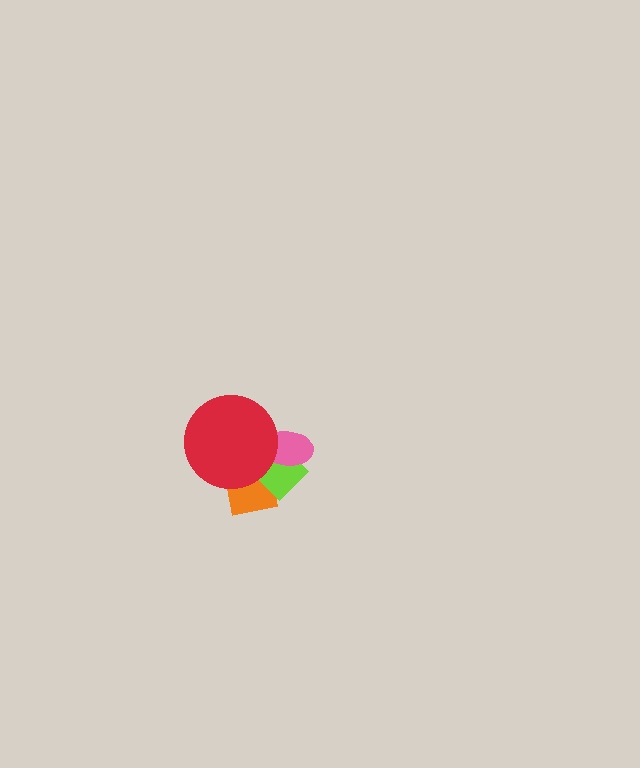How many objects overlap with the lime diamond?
3 objects overlap with the lime diamond.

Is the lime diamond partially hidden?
Yes, it is partially covered by another shape.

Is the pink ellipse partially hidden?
Yes, it is partially covered by another shape.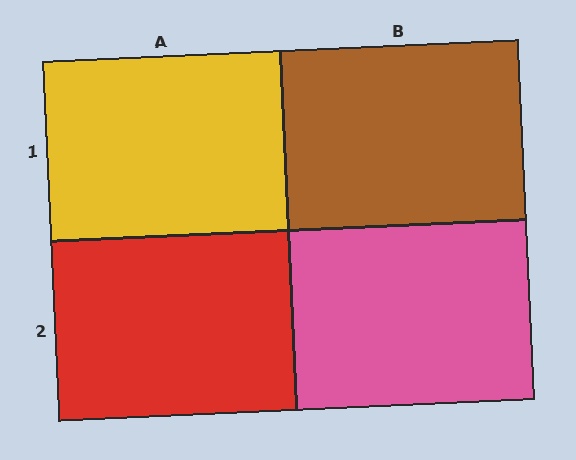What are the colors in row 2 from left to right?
Red, pink.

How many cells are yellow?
1 cell is yellow.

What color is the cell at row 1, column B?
Brown.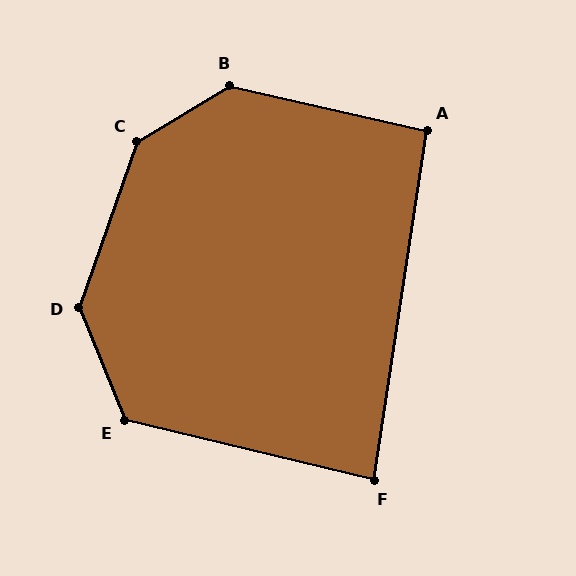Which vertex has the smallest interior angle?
F, at approximately 85 degrees.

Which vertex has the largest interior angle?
C, at approximately 140 degrees.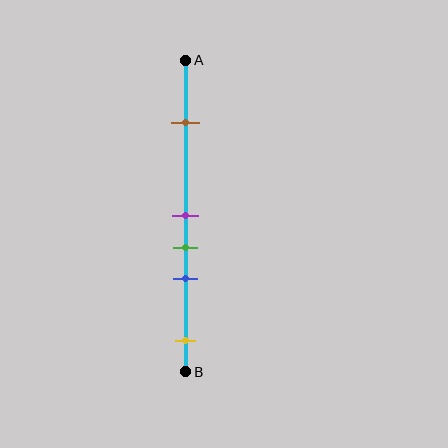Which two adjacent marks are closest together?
The purple and green marks are the closest adjacent pair.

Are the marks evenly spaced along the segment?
No, the marks are not evenly spaced.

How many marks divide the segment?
There are 5 marks dividing the segment.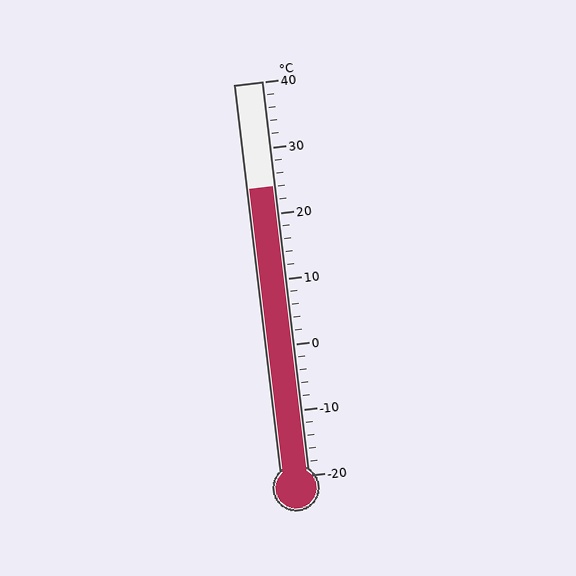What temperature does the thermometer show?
The thermometer shows approximately 24°C.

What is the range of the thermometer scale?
The thermometer scale ranges from -20°C to 40°C.